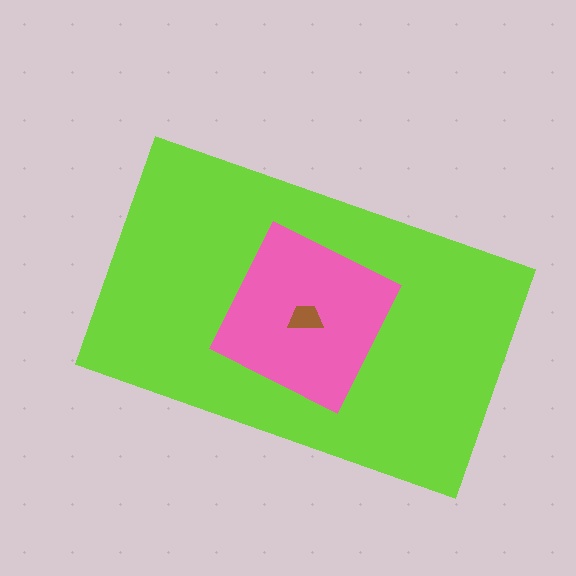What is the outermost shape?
The lime rectangle.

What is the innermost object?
The brown trapezoid.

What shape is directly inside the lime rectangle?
The pink square.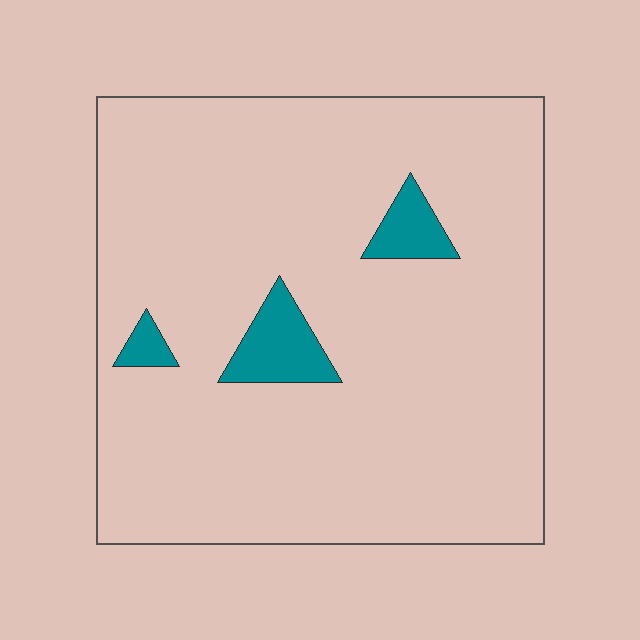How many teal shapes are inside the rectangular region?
3.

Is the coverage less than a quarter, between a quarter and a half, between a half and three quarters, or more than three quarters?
Less than a quarter.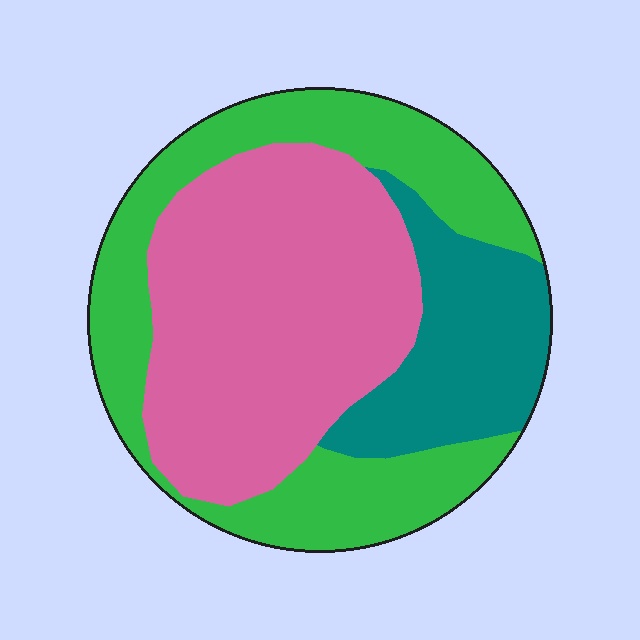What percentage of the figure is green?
Green covers around 35% of the figure.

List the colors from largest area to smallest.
From largest to smallest: pink, green, teal.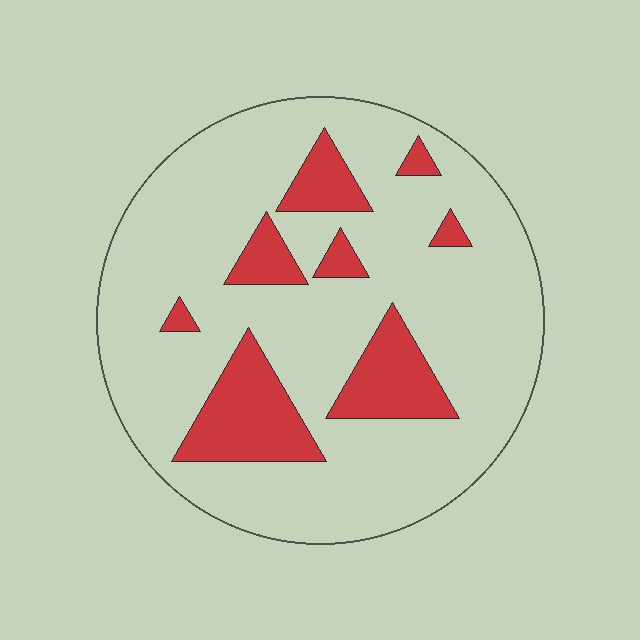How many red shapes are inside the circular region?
8.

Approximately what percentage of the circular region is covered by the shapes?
Approximately 20%.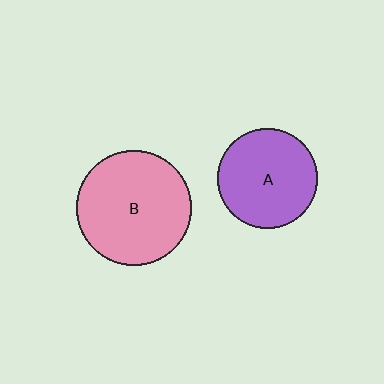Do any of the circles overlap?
No, none of the circles overlap.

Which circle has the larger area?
Circle B (pink).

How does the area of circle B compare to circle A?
Approximately 1.3 times.